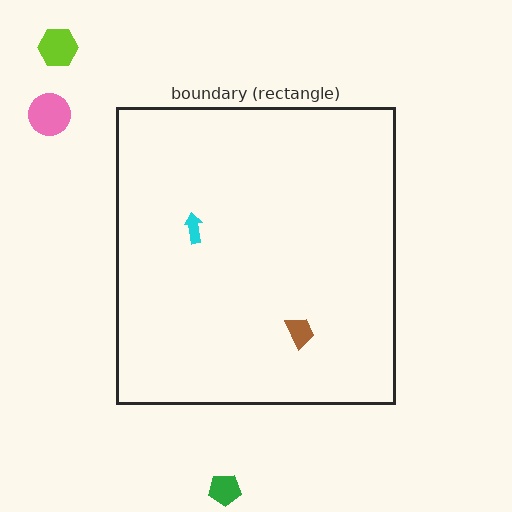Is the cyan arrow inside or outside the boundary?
Inside.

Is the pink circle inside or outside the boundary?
Outside.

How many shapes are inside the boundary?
2 inside, 3 outside.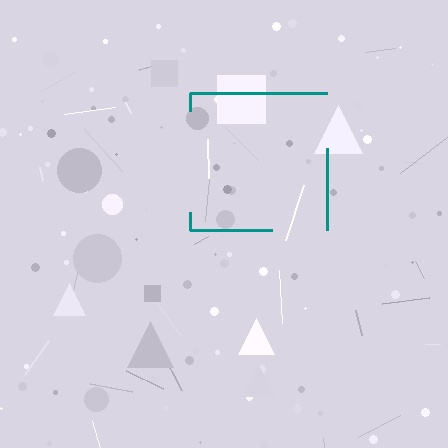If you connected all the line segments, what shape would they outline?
They would outline a square.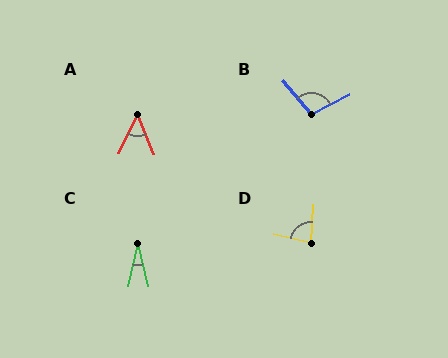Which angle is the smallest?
C, at approximately 26 degrees.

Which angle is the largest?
B, at approximately 103 degrees.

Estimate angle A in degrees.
Approximately 47 degrees.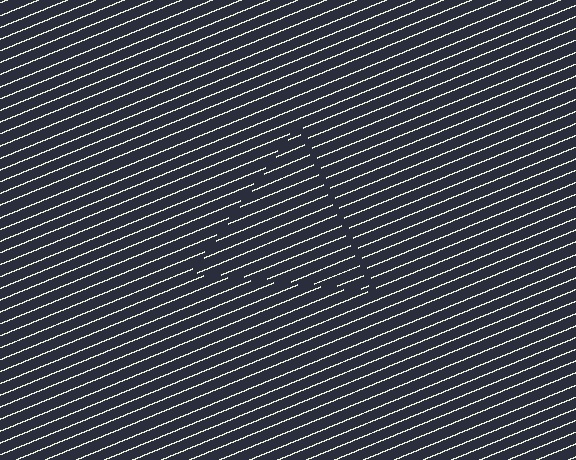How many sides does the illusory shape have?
3 sides — the line-ends trace a triangle.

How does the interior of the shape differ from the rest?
The interior of the shape contains the same grating, shifted by half a period — the contour is defined by the phase discontinuity where line-ends from the inner and outer gratings abut.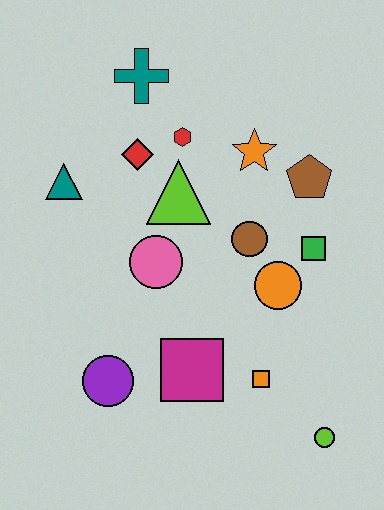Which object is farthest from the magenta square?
The teal cross is farthest from the magenta square.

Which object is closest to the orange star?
The brown pentagon is closest to the orange star.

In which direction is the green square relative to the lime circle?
The green square is above the lime circle.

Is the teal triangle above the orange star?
No